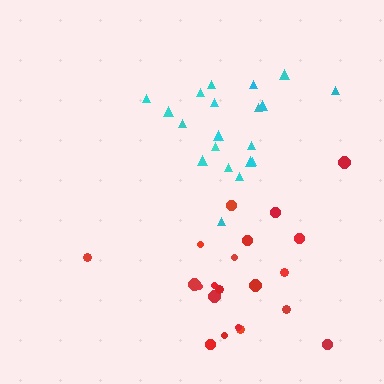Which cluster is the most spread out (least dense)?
Red.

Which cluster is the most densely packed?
Cyan.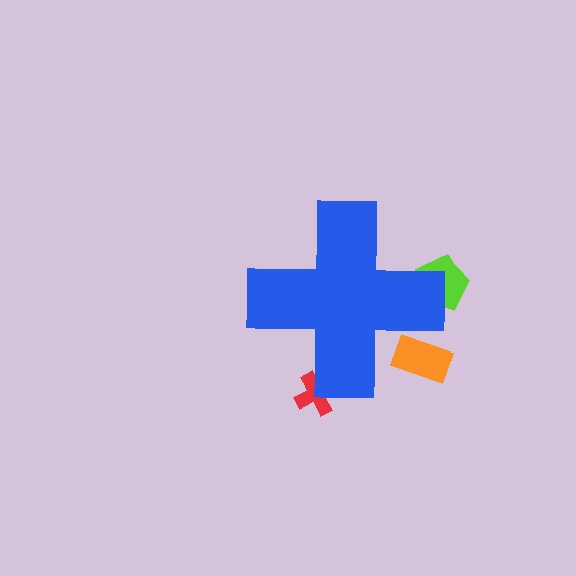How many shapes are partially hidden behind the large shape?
3 shapes are partially hidden.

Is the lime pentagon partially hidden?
Yes, the lime pentagon is partially hidden behind the blue cross.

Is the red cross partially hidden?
Yes, the red cross is partially hidden behind the blue cross.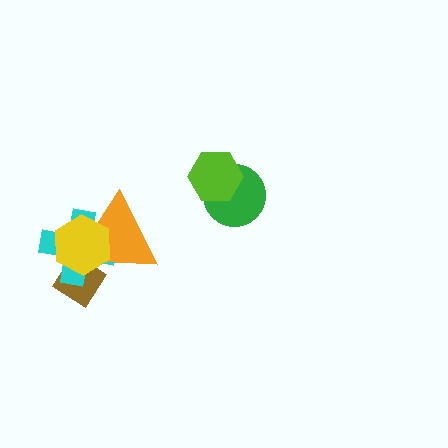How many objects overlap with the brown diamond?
3 objects overlap with the brown diamond.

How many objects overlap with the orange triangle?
3 objects overlap with the orange triangle.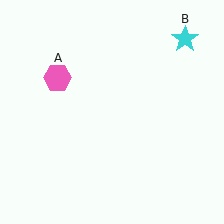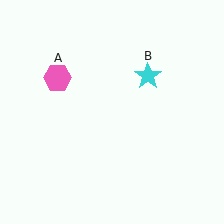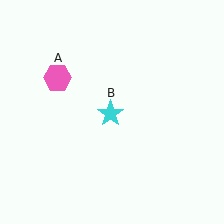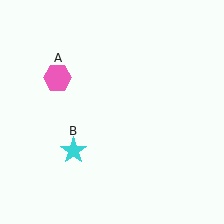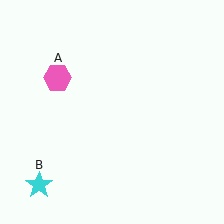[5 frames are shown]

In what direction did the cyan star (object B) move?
The cyan star (object B) moved down and to the left.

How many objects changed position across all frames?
1 object changed position: cyan star (object B).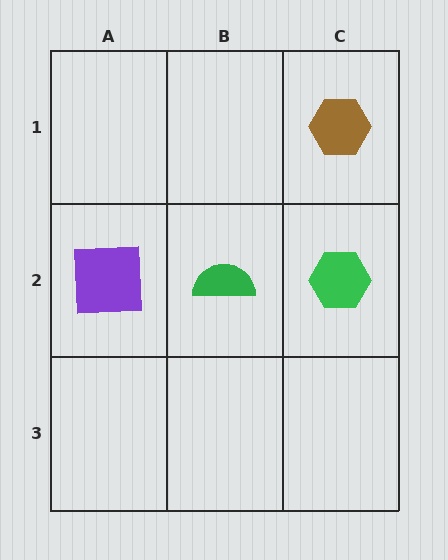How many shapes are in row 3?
0 shapes.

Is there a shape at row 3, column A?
No, that cell is empty.